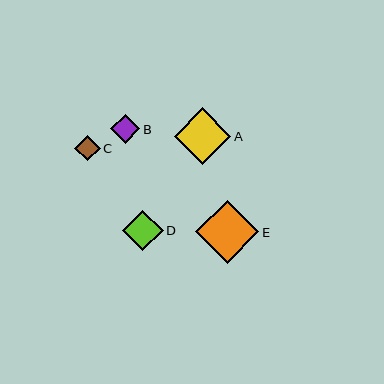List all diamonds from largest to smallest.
From largest to smallest: E, A, D, B, C.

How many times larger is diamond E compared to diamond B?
Diamond E is approximately 2.2 times the size of diamond B.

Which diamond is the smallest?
Diamond C is the smallest with a size of approximately 25 pixels.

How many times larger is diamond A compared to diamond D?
Diamond A is approximately 1.4 times the size of diamond D.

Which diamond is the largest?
Diamond E is the largest with a size of approximately 63 pixels.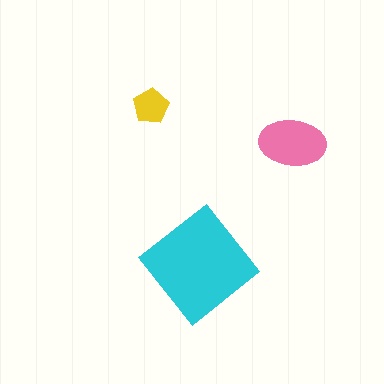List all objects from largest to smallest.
The cyan diamond, the pink ellipse, the yellow pentagon.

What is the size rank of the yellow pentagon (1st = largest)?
3rd.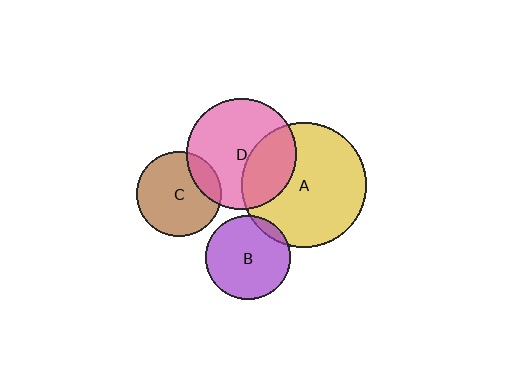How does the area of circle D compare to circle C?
Approximately 1.7 times.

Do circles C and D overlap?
Yes.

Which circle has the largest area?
Circle A (yellow).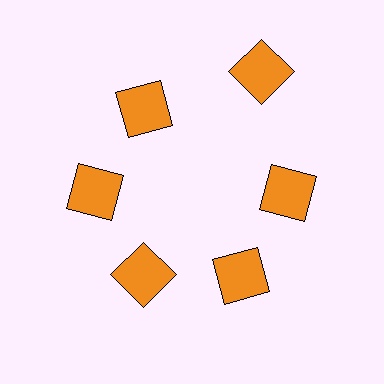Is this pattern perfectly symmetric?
No. The 6 orange squares are arranged in a ring, but one element near the 1 o'clock position is pushed outward from the center, breaking the 6-fold rotational symmetry.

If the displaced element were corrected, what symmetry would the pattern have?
It would have 6-fold rotational symmetry — the pattern would map onto itself every 60 degrees.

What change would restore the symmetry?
The symmetry would be restored by moving it inward, back onto the ring so that all 6 squares sit at equal angles and equal distance from the center.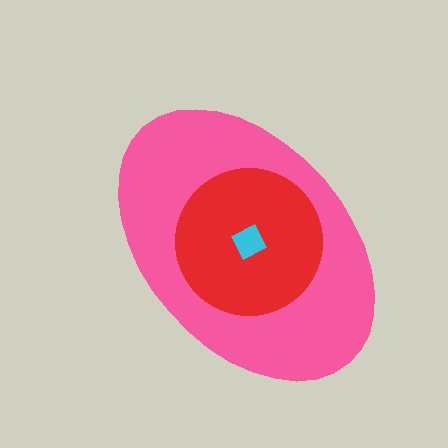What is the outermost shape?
The pink ellipse.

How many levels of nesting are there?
3.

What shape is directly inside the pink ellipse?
The red circle.